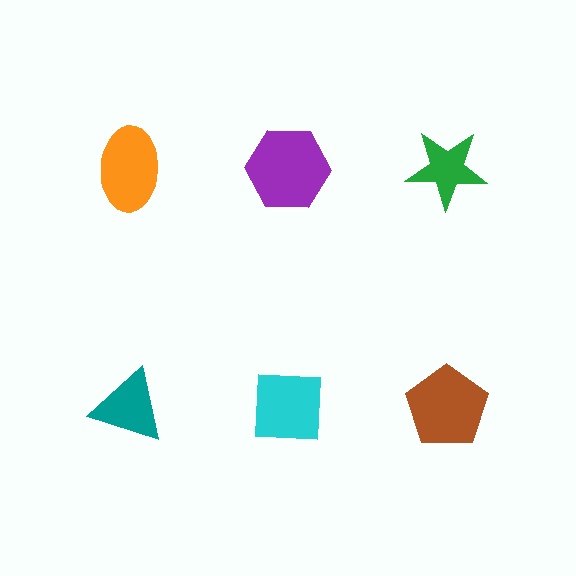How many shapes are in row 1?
3 shapes.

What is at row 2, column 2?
A cyan square.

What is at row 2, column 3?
A brown pentagon.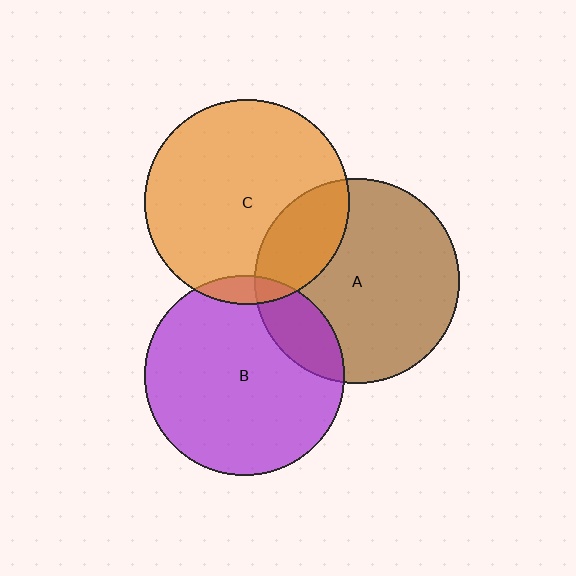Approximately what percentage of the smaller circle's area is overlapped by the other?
Approximately 15%.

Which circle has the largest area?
Circle C (orange).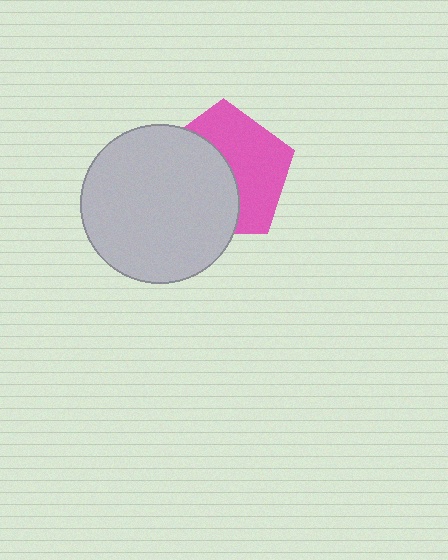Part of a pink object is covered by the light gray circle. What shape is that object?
It is a pentagon.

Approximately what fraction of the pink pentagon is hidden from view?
Roughly 50% of the pink pentagon is hidden behind the light gray circle.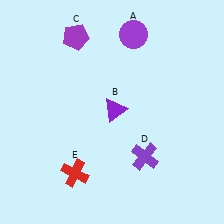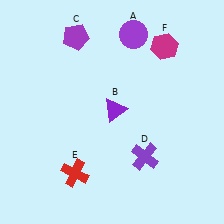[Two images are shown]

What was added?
A magenta hexagon (F) was added in Image 2.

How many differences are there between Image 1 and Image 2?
There is 1 difference between the two images.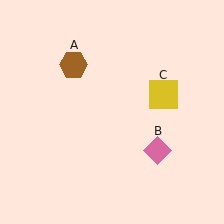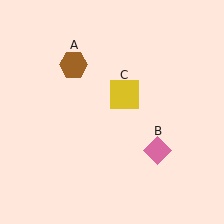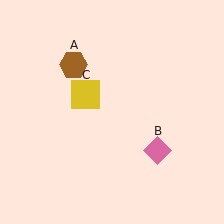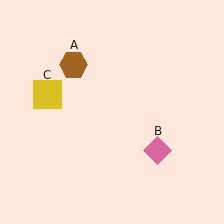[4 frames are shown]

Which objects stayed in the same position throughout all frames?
Brown hexagon (object A) and pink diamond (object B) remained stationary.